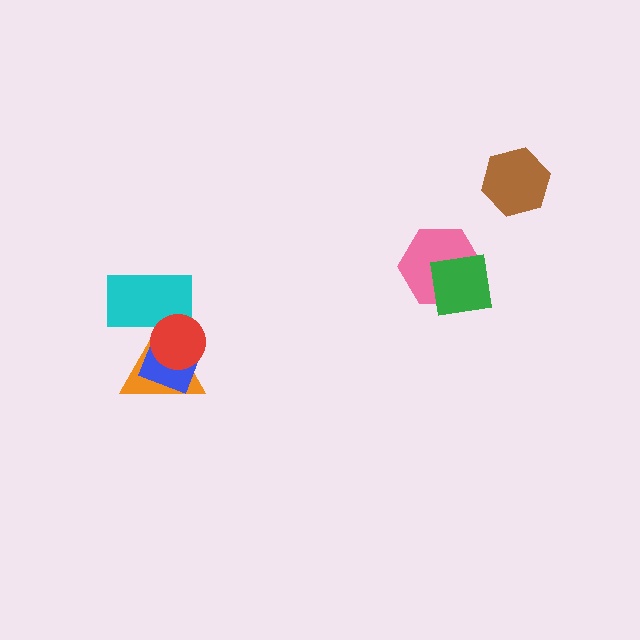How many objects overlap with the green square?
1 object overlaps with the green square.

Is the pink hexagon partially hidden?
Yes, it is partially covered by another shape.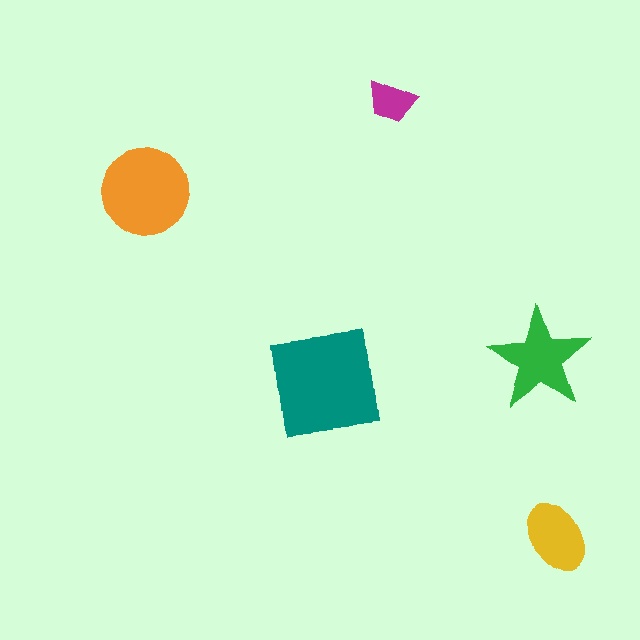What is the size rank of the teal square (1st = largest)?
1st.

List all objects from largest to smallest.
The teal square, the orange circle, the green star, the yellow ellipse, the magenta trapezoid.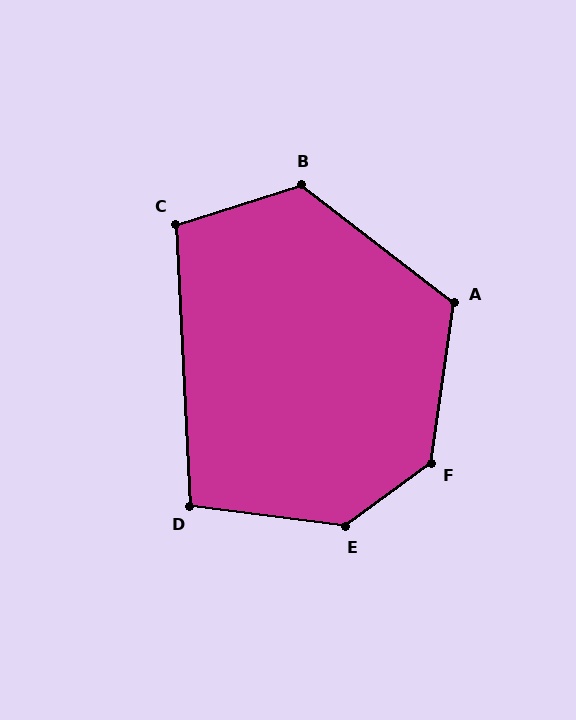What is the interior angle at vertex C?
Approximately 105 degrees (obtuse).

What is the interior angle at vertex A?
Approximately 119 degrees (obtuse).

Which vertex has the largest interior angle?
E, at approximately 136 degrees.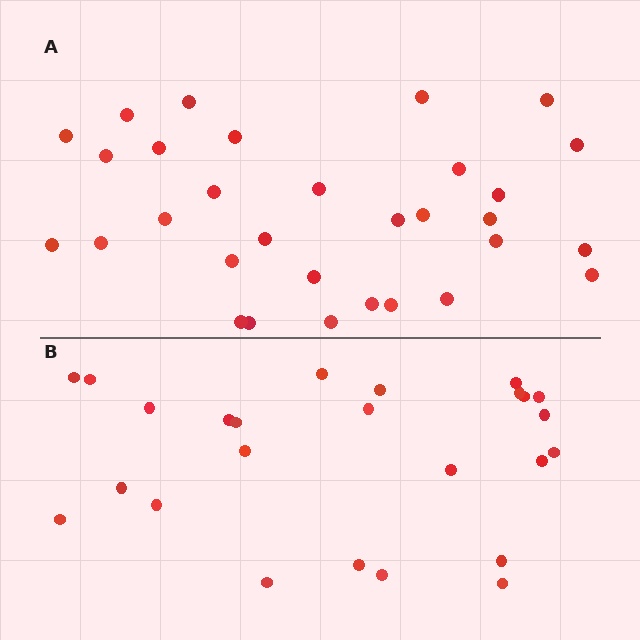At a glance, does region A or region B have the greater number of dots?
Region A (the top region) has more dots.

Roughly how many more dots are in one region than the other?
Region A has about 6 more dots than region B.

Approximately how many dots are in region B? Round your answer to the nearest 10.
About 20 dots. (The exact count is 25, which rounds to 20.)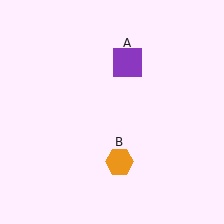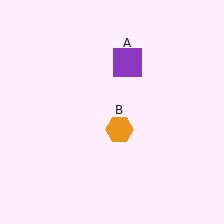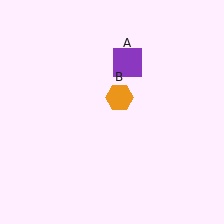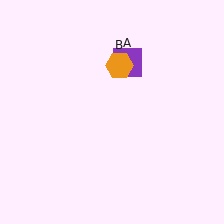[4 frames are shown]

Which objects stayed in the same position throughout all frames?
Purple square (object A) remained stationary.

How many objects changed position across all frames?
1 object changed position: orange hexagon (object B).